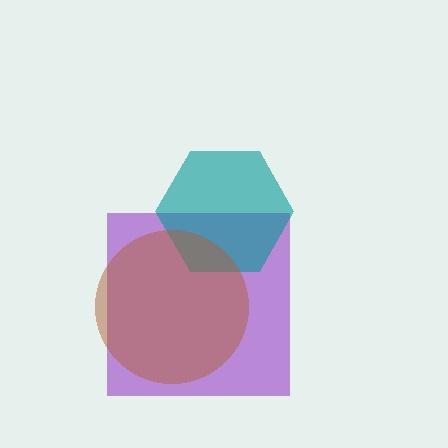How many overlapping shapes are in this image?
There are 3 overlapping shapes in the image.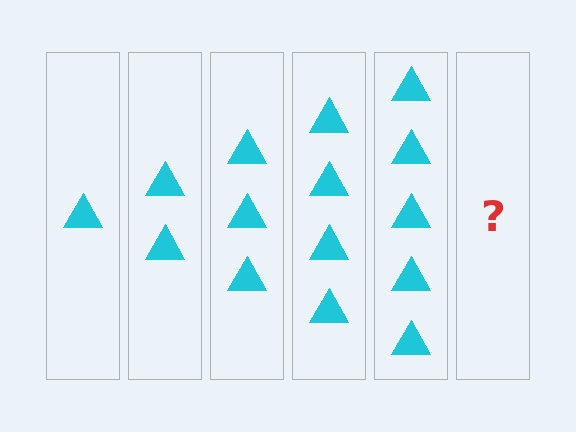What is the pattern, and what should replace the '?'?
The pattern is that each step adds one more triangle. The '?' should be 6 triangles.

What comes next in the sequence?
The next element should be 6 triangles.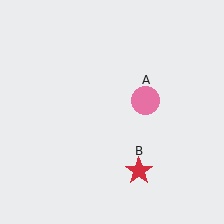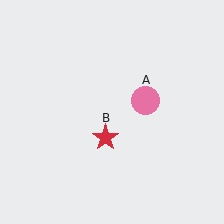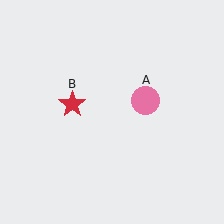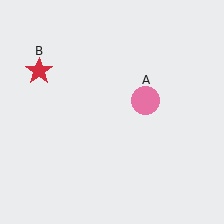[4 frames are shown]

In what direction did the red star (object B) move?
The red star (object B) moved up and to the left.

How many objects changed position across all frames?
1 object changed position: red star (object B).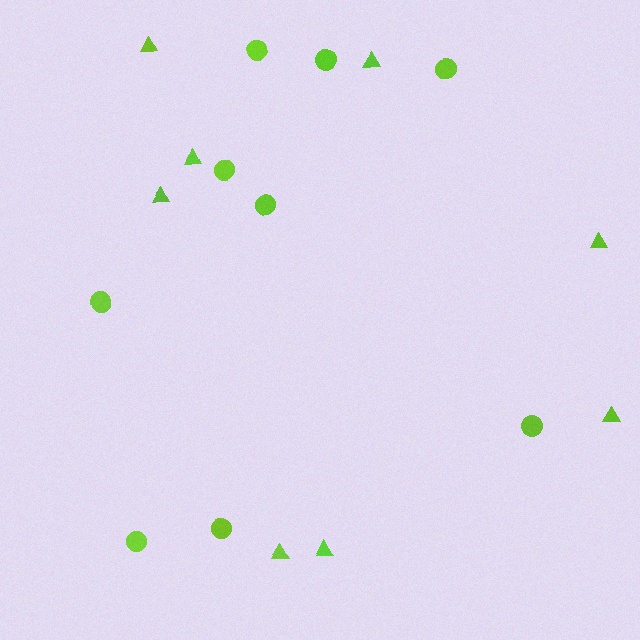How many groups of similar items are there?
There are 2 groups: one group of circles (9) and one group of triangles (8).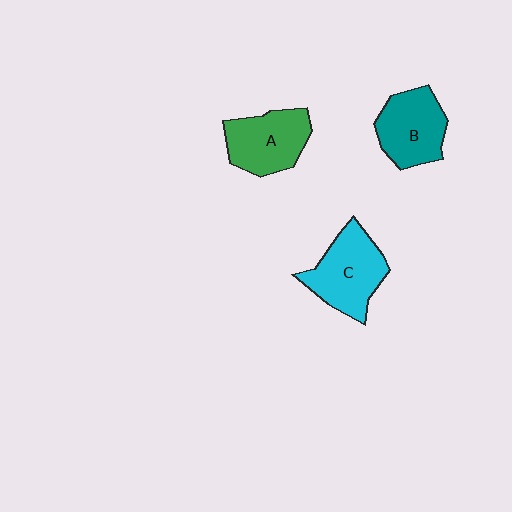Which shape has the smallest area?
Shape B (teal).